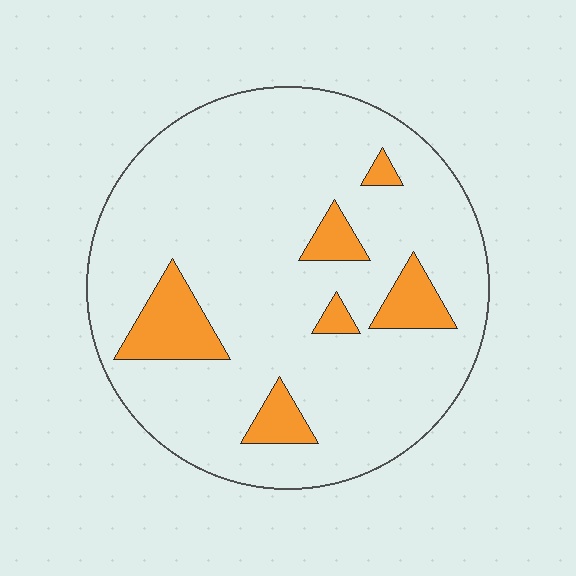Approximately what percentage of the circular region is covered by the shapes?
Approximately 15%.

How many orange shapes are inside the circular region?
6.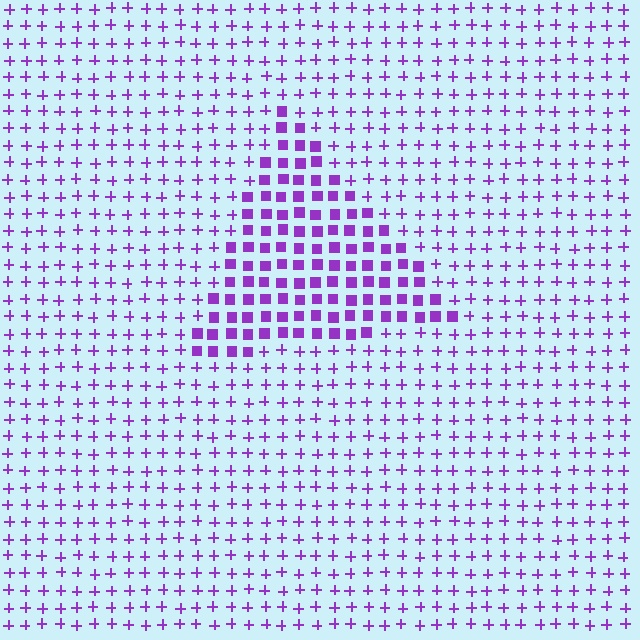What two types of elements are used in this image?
The image uses squares inside the triangle region and plus signs outside it.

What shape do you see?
I see a triangle.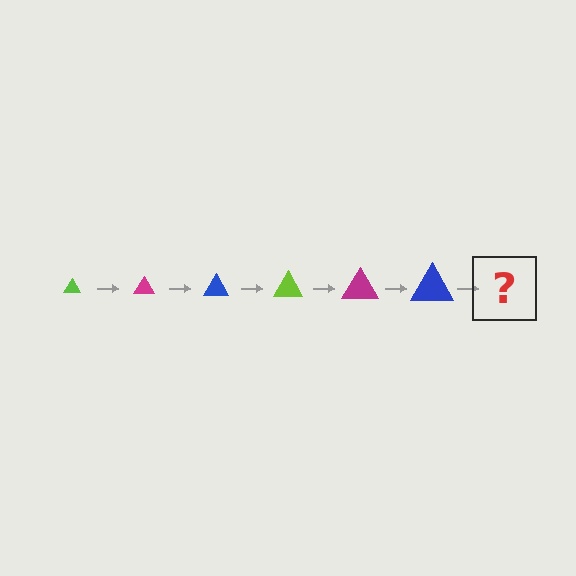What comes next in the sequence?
The next element should be a lime triangle, larger than the previous one.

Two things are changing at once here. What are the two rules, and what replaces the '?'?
The two rules are that the triangle grows larger each step and the color cycles through lime, magenta, and blue. The '?' should be a lime triangle, larger than the previous one.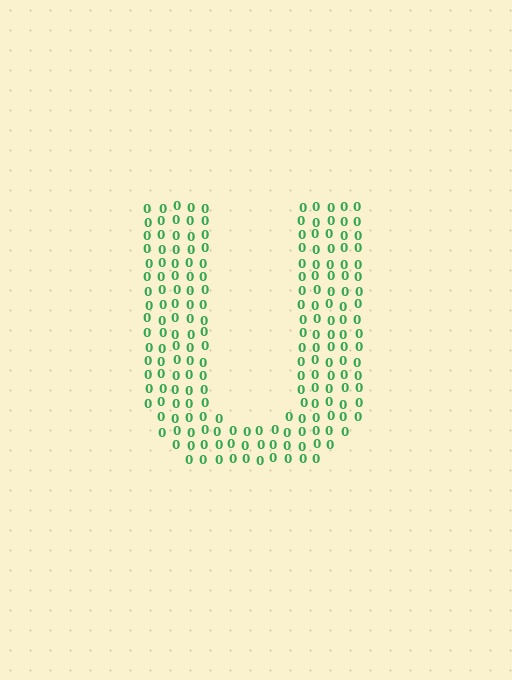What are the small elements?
The small elements are digit 0's.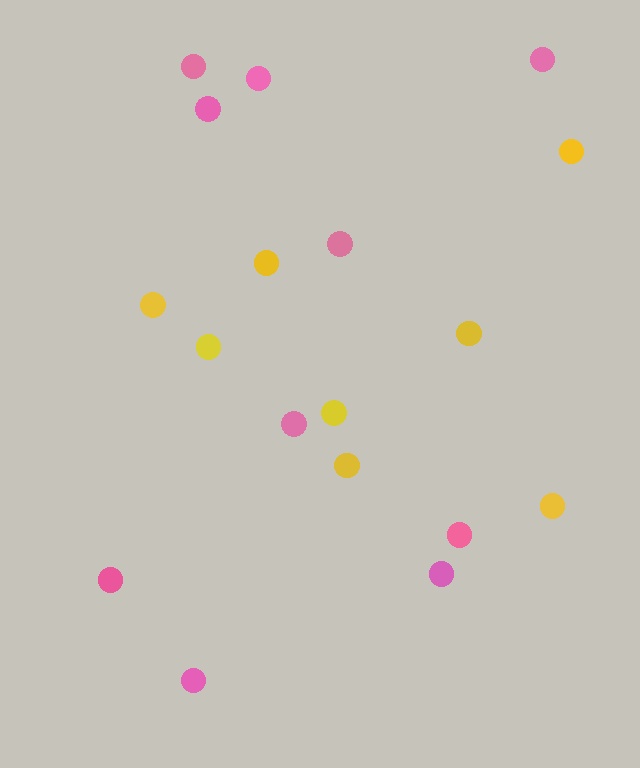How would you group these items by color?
There are 2 groups: one group of pink circles (10) and one group of yellow circles (8).